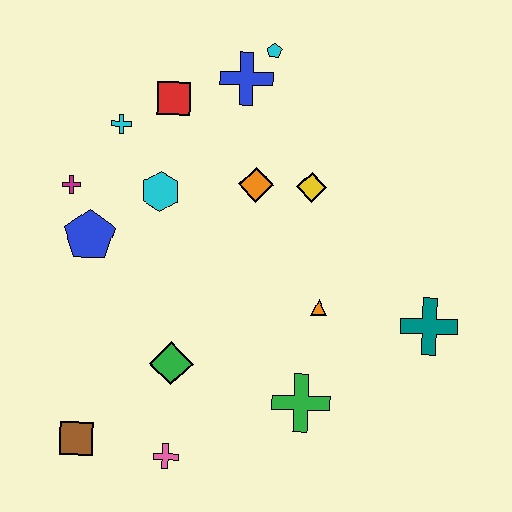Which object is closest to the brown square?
The pink cross is closest to the brown square.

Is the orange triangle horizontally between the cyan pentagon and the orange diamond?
No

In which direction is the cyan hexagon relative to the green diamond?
The cyan hexagon is above the green diamond.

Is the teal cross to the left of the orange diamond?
No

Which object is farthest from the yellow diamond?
The brown square is farthest from the yellow diamond.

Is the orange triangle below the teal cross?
No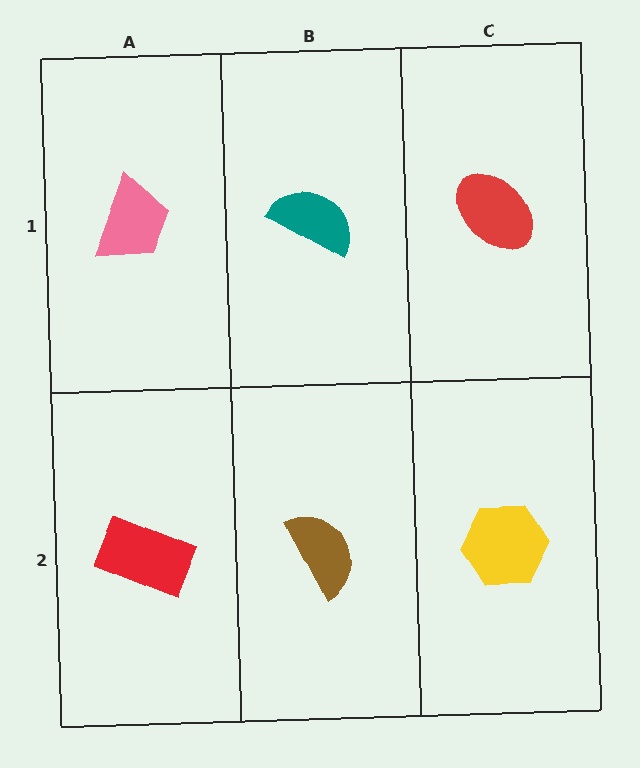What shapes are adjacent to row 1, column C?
A yellow hexagon (row 2, column C), a teal semicircle (row 1, column B).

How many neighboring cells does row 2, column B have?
3.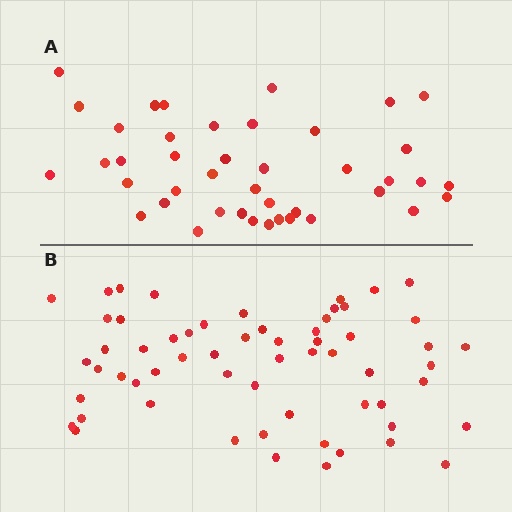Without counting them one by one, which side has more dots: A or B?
Region B (the bottom region) has more dots.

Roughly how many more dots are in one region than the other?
Region B has approximately 20 more dots than region A.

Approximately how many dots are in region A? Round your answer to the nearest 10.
About 40 dots. (The exact count is 42, which rounds to 40.)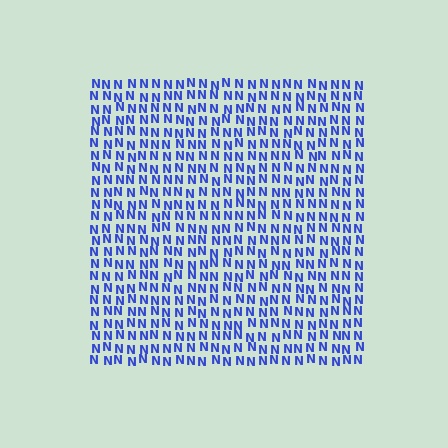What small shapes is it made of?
It is made of small letter N's.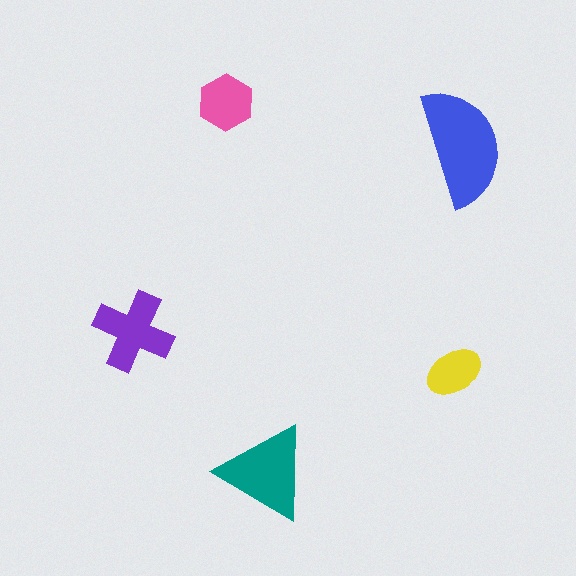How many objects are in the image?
There are 5 objects in the image.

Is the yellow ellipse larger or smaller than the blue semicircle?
Smaller.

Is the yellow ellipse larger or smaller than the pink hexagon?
Smaller.